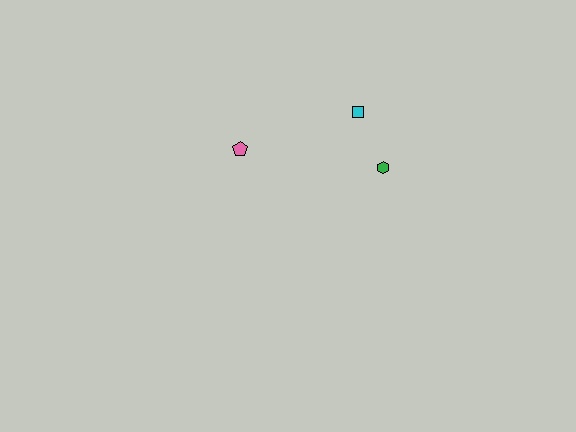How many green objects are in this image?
There is 1 green object.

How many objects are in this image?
There are 3 objects.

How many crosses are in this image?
There are no crosses.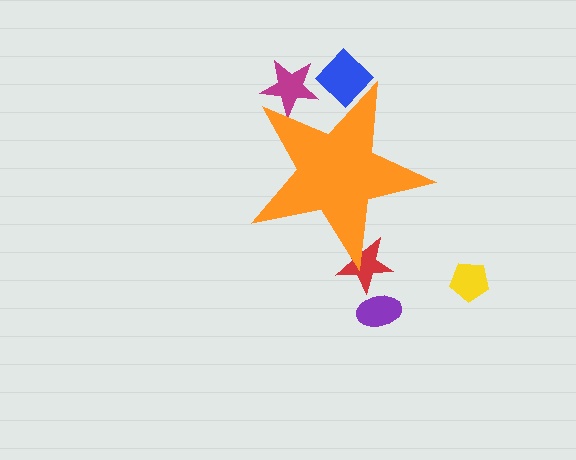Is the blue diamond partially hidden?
Yes, the blue diamond is partially hidden behind the orange star.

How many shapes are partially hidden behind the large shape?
3 shapes are partially hidden.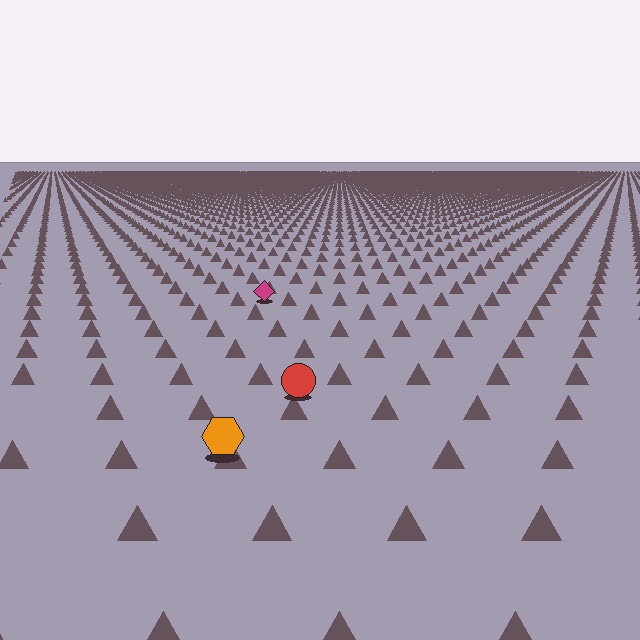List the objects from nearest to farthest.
From nearest to farthest: the orange hexagon, the red circle, the magenta diamond.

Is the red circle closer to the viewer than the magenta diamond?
Yes. The red circle is closer — you can tell from the texture gradient: the ground texture is coarser near it.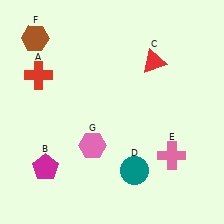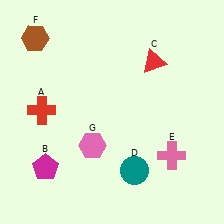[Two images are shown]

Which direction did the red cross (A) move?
The red cross (A) moved down.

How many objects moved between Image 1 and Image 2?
1 object moved between the two images.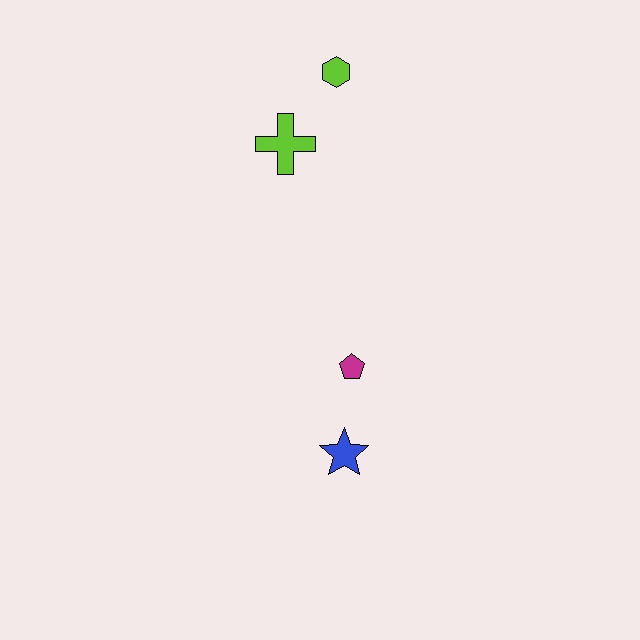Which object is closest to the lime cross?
The lime hexagon is closest to the lime cross.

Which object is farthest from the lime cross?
The blue star is farthest from the lime cross.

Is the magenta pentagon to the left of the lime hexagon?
No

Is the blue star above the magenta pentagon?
No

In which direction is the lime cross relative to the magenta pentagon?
The lime cross is above the magenta pentagon.